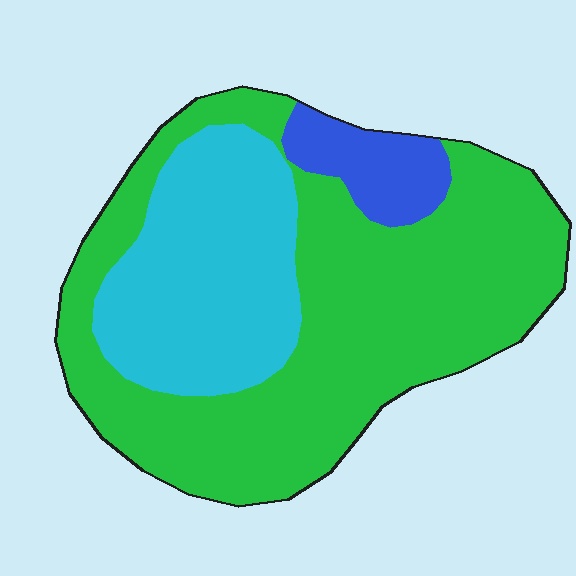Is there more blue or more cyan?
Cyan.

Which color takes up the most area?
Green, at roughly 60%.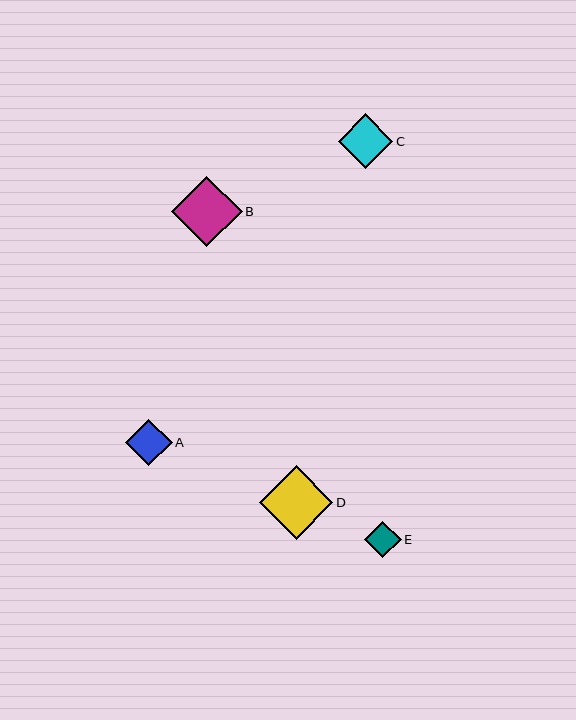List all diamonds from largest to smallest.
From largest to smallest: D, B, C, A, E.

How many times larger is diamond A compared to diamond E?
Diamond A is approximately 1.3 times the size of diamond E.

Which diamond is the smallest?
Diamond E is the smallest with a size of approximately 36 pixels.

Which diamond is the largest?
Diamond D is the largest with a size of approximately 74 pixels.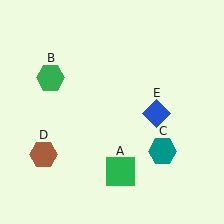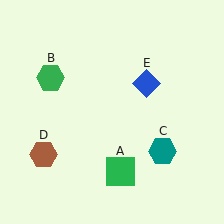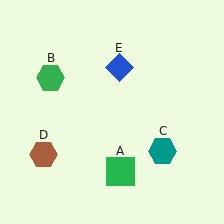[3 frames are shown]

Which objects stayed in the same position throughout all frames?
Green square (object A) and green hexagon (object B) and teal hexagon (object C) and brown hexagon (object D) remained stationary.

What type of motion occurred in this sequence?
The blue diamond (object E) rotated counterclockwise around the center of the scene.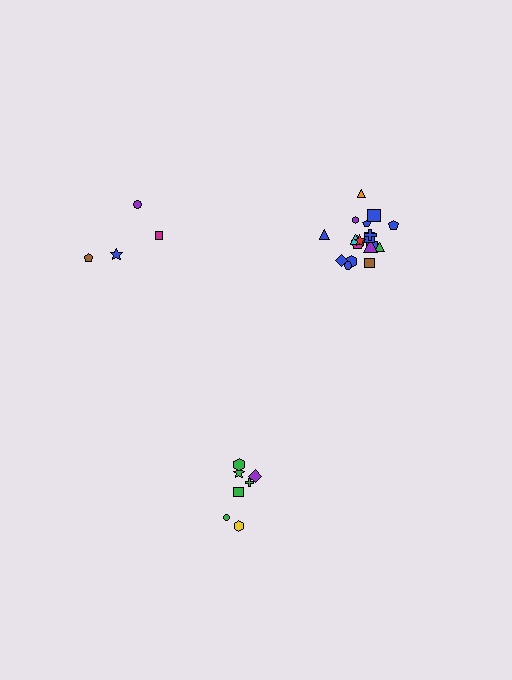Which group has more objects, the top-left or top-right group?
The top-right group.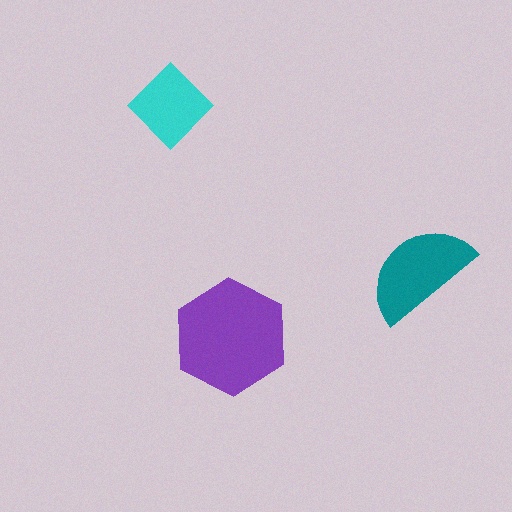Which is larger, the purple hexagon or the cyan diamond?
The purple hexagon.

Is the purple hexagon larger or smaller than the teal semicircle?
Larger.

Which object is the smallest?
The cyan diamond.